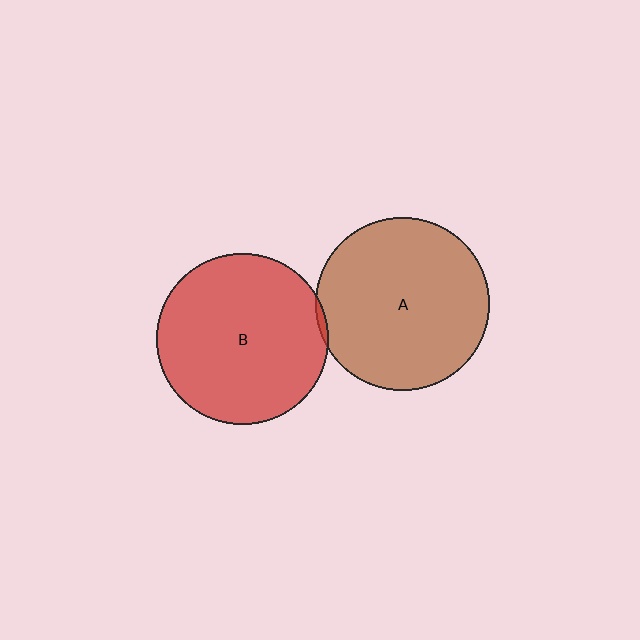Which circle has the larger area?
Circle A (brown).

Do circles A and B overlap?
Yes.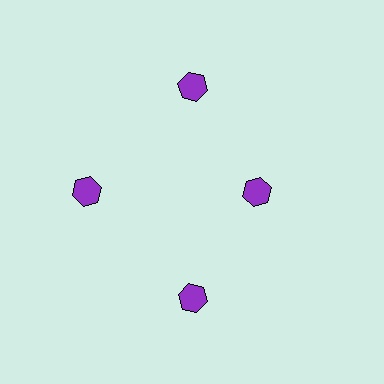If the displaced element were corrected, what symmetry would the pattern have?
It would have 4-fold rotational symmetry — the pattern would map onto itself every 90 degrees.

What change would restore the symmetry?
The symmetry would be restored by moving it outward, back onto the ring so that all 4 hexagons sit at equal angles and equal distance from the center.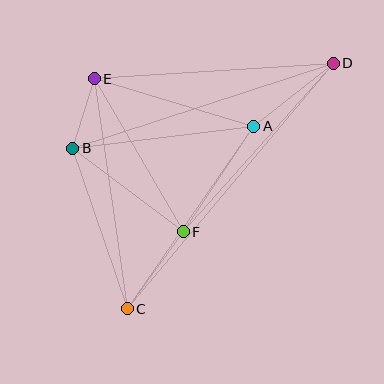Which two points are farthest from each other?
Points C and D are farthest from each other.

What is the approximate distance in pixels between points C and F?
The distance between C and F is approximately 95 pixels.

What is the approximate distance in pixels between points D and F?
The distance between D and F is approximately 225 pixels.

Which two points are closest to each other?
Points B and E are closest to each other.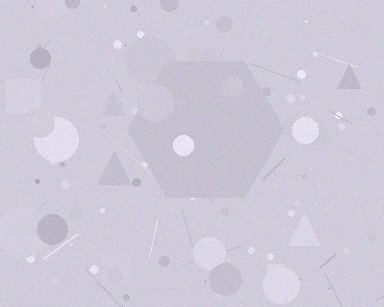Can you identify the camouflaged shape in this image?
The camouflaged shape is a hexagon.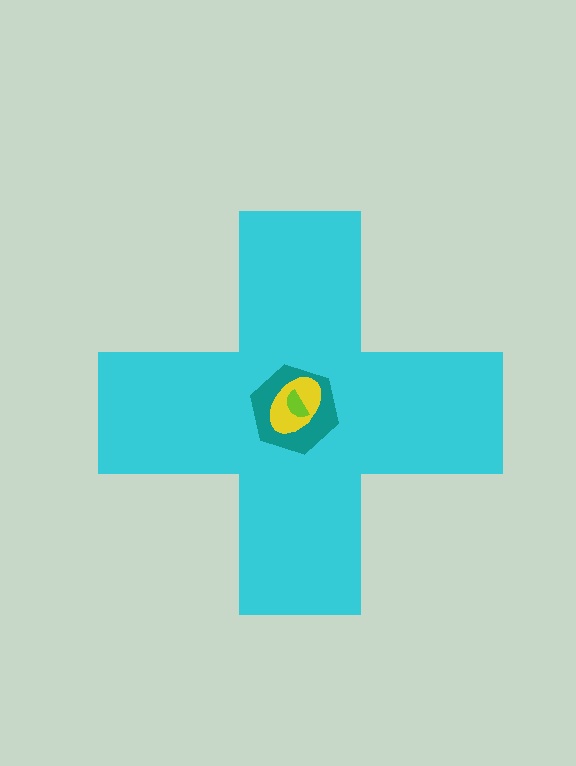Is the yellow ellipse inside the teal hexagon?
Yes.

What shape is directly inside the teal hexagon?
The yellow ellipse.